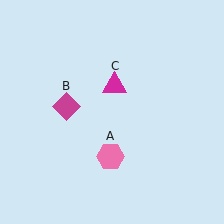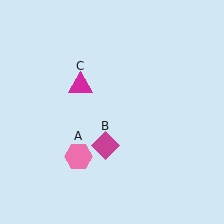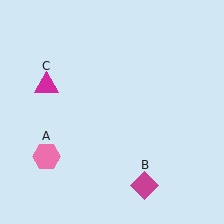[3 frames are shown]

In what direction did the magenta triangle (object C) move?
The magenta triangle (object C) moved left.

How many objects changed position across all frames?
3 objects changed position: pink hexagon (object A), magenta diamond (object B), magenta triangle (object C).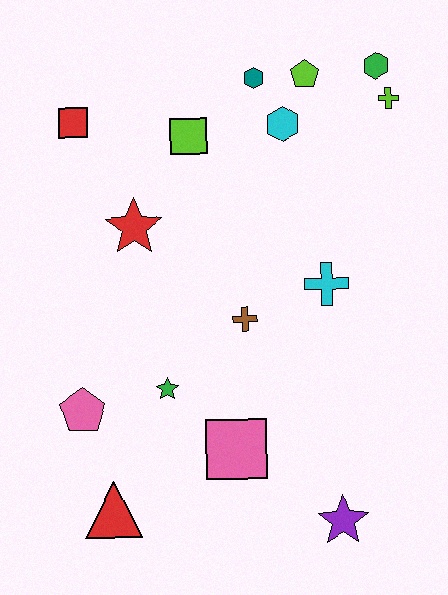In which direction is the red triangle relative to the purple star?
The red triangle is to the left of the purple star.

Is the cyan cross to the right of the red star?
Yes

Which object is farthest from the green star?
The green hexagon is farthest from the green star.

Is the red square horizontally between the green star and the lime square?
No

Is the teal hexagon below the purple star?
No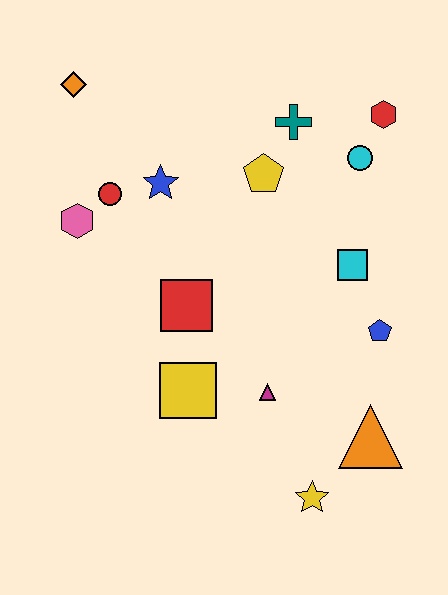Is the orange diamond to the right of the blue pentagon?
No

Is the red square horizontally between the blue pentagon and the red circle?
Yes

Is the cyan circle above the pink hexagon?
Yes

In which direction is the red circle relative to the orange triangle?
The red circle is to the left of the orange triangle.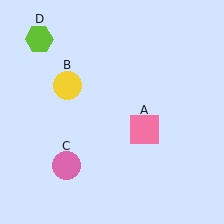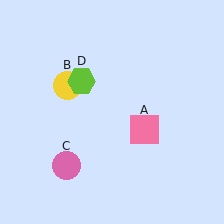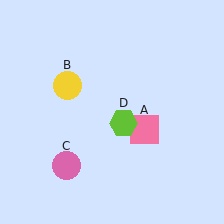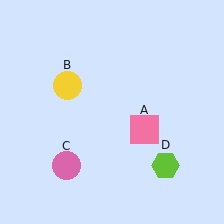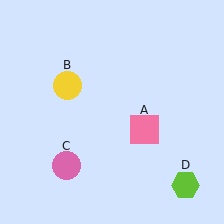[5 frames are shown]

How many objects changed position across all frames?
1 object changed position: lime hexagon (object D).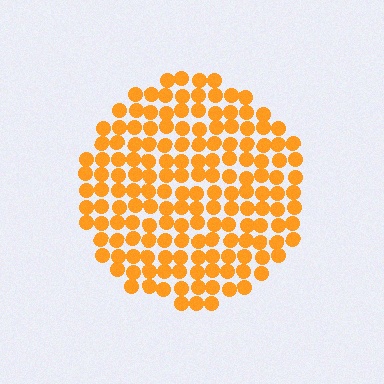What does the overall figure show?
The overall figure shows a circle.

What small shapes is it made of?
It is made of small circles.